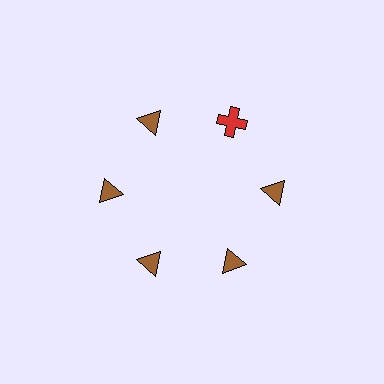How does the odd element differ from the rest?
It differs in both color (red instead of brown) and shape (cross instead of triangle).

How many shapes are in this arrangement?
There are 6 shapes arranged in a ring pattern.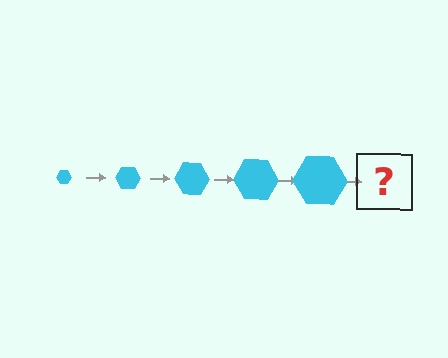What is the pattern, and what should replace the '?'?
The pattern is that the hexagon gets progressively larger each step. The '?' should be a cyan hexagon, larger than the previous one.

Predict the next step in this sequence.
The next step is a cyan hexagon, larger than the previous one.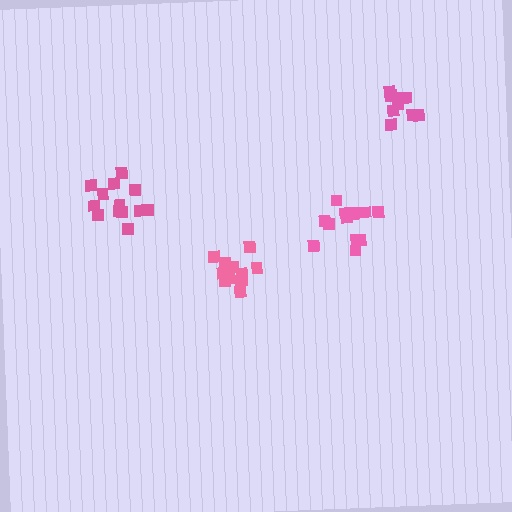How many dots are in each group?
Group 1: 13 dots, Group 2: 13 dots, Group 3: 13 dots, Group 4: 9 dots (48 total).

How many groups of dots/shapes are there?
There are 4 groups.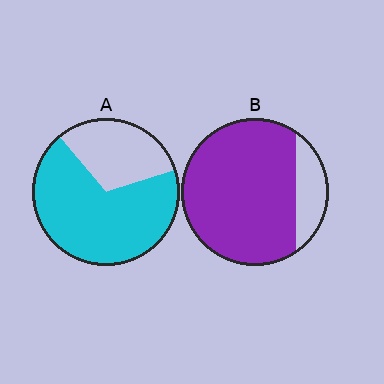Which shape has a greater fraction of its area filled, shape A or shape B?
Shape B.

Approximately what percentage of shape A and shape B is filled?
A is approximately 70% and B is approximately 85%.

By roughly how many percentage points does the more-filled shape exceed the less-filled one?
By roughly 15 percentage points (B over A).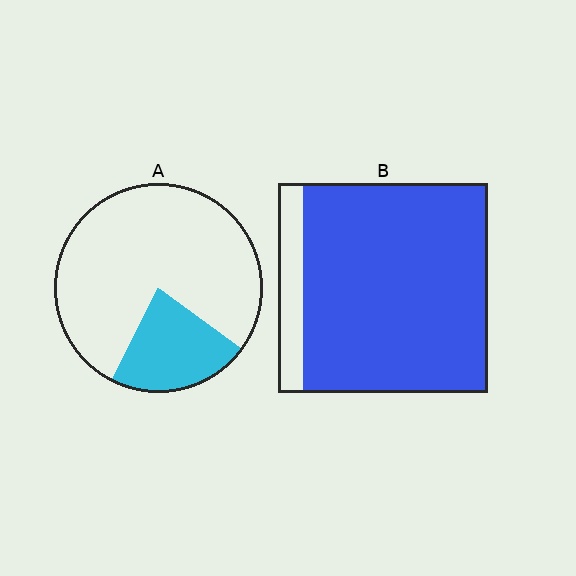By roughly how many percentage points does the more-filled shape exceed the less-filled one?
By roughly 65 percentage points (B over A).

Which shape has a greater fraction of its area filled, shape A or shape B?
Shape B.